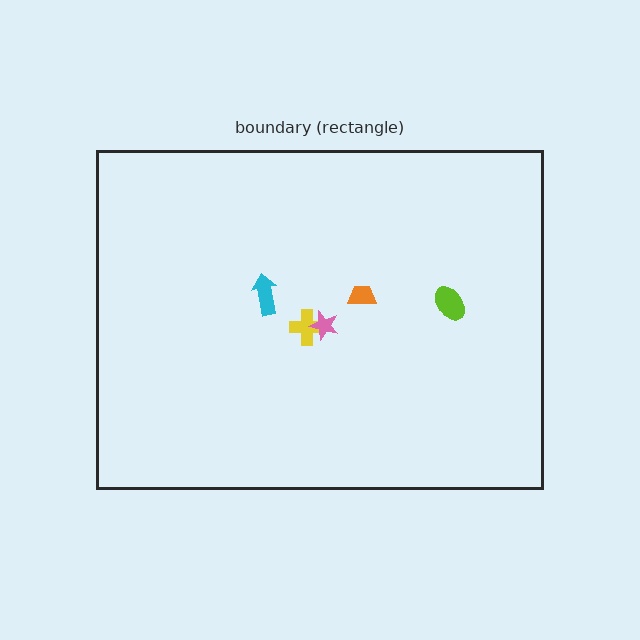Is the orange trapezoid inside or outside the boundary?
Inside.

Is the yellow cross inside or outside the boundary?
Inside.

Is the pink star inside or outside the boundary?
Inside.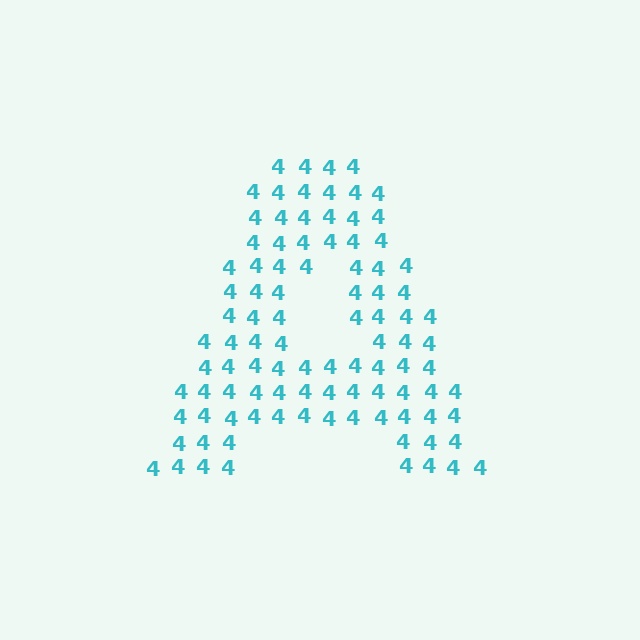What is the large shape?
The large shape is the letter A.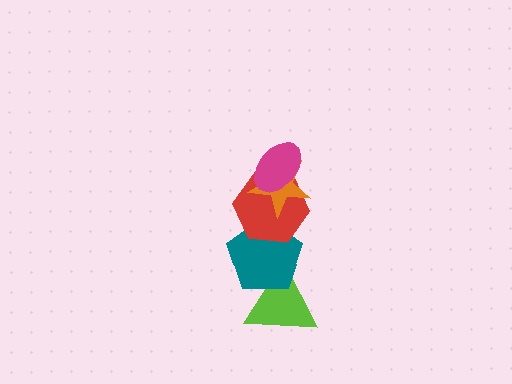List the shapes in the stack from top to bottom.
From top to bottom: the magenta ellipse, the orange star, the red hexagon, the teal pentagon, the lime triangle.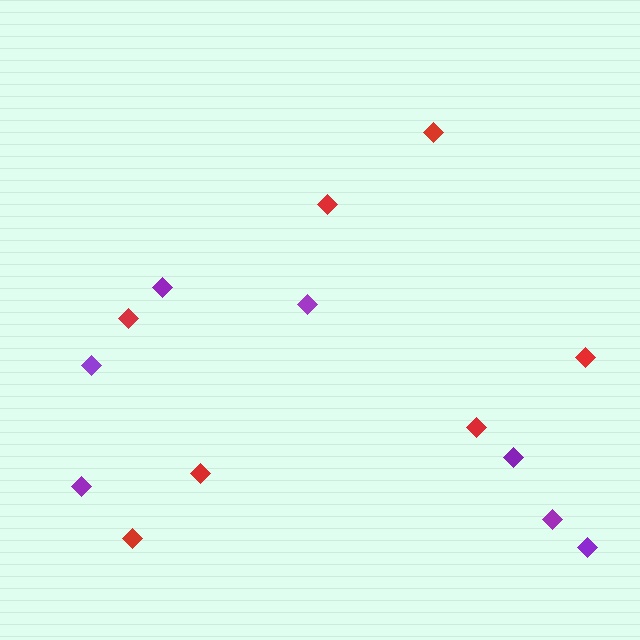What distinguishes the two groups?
There are 2 groups: one group of red diamonds (7) and one group of purple diamonds (7).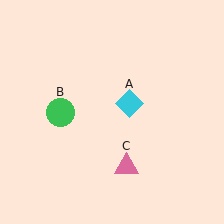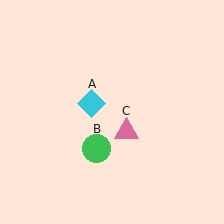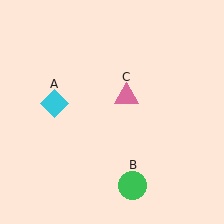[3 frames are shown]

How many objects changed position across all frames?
3 objects changed position: cyan diamond (object A), green circle (object B), pink triangle (object C).